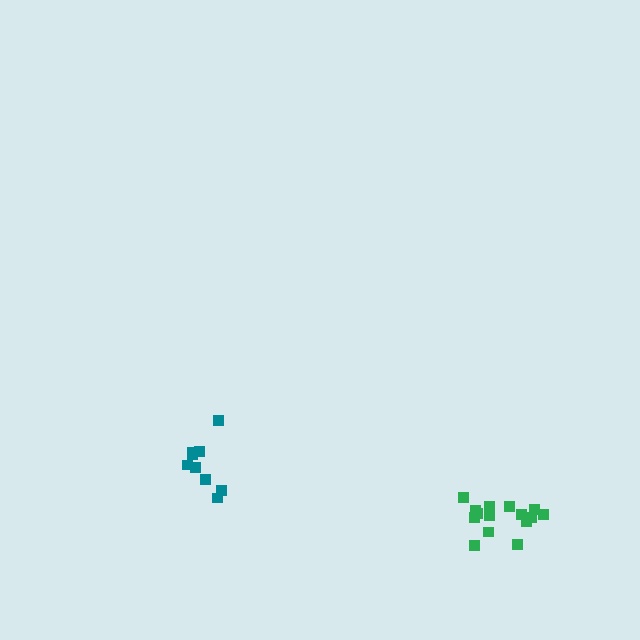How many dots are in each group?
Group 1: 15 dots, Group 2: 10 dots (25 total).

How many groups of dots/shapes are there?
There are 2 groups.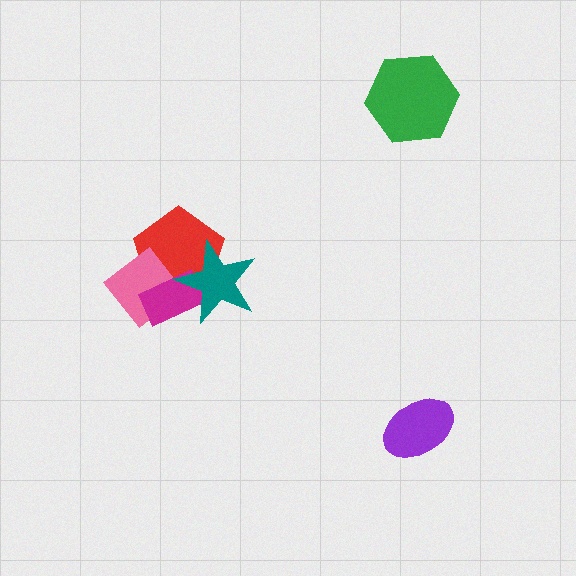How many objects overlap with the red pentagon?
3 objects overlap with the red pentagon.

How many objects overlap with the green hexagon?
0 objects overlap with the green hexagon.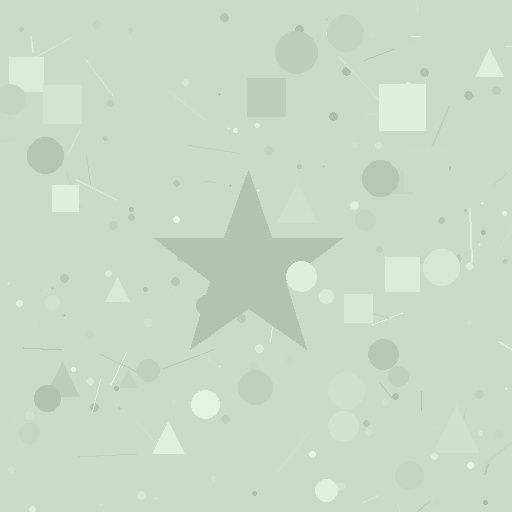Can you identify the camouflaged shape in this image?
The camouflaged shape is a star.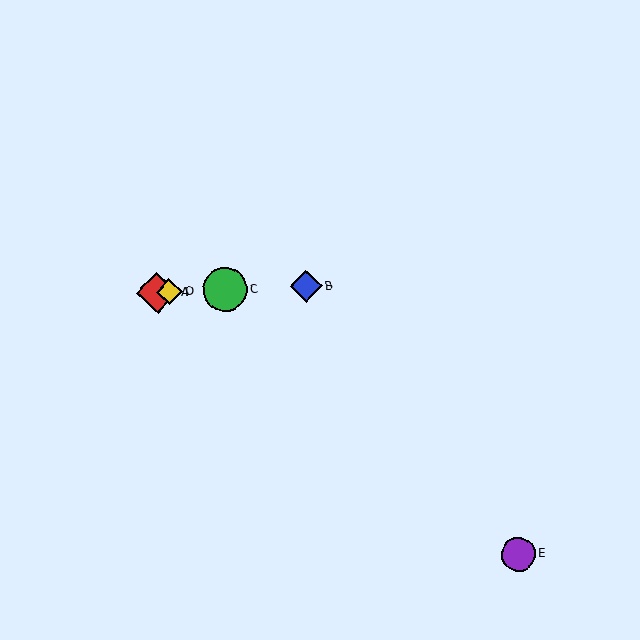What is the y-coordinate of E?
Object E is at y≈554.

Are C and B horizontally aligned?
Yes, both are at y≈290.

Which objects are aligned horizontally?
Objects A, B, C, D are aligned horizontally.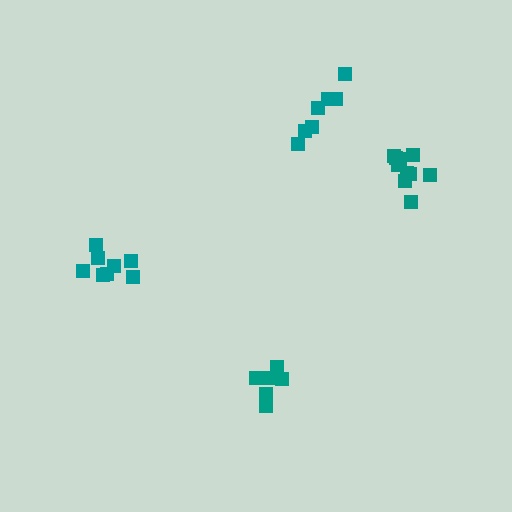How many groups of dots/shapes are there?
There are 4 groups.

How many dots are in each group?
Group 1: 8 dots, Group 2: 7 dots, Group 3: 7 dots, Group 4: 10 dots (32 total).